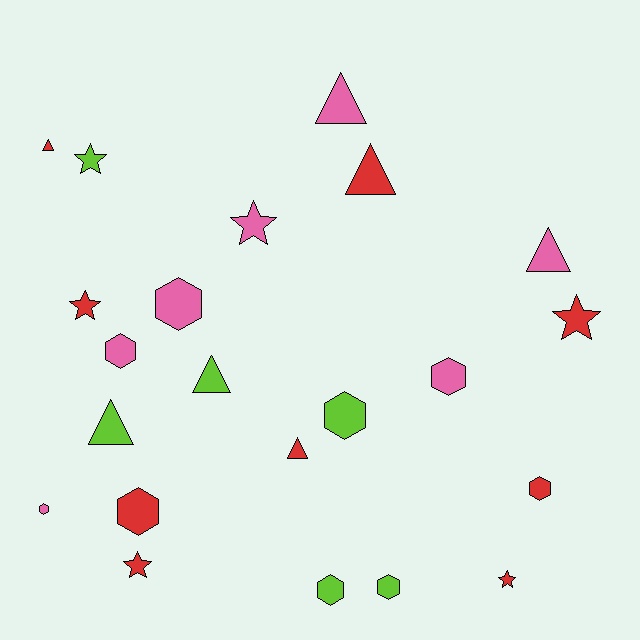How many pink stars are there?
There is 1 pink star.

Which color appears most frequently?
Red, with 9 objects.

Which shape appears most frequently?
Hexagon, with 9 objects.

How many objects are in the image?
There are 22 objects.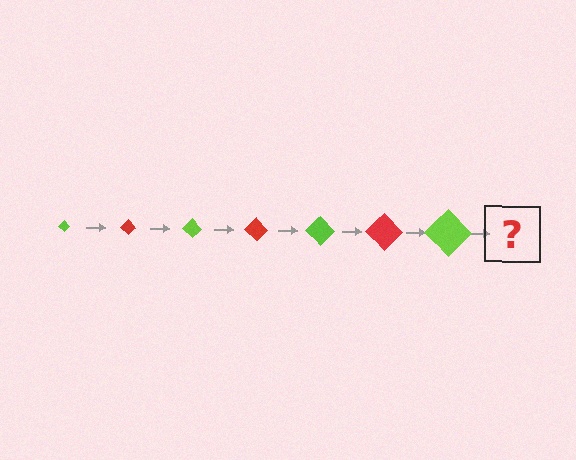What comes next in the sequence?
The next element should be a red diamond, larger than the previous one.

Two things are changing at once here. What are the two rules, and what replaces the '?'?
The two rules are that the diamond grows larger each step and the color cycles through lime and red. The '?' should be a red diamond, larger than the previous one.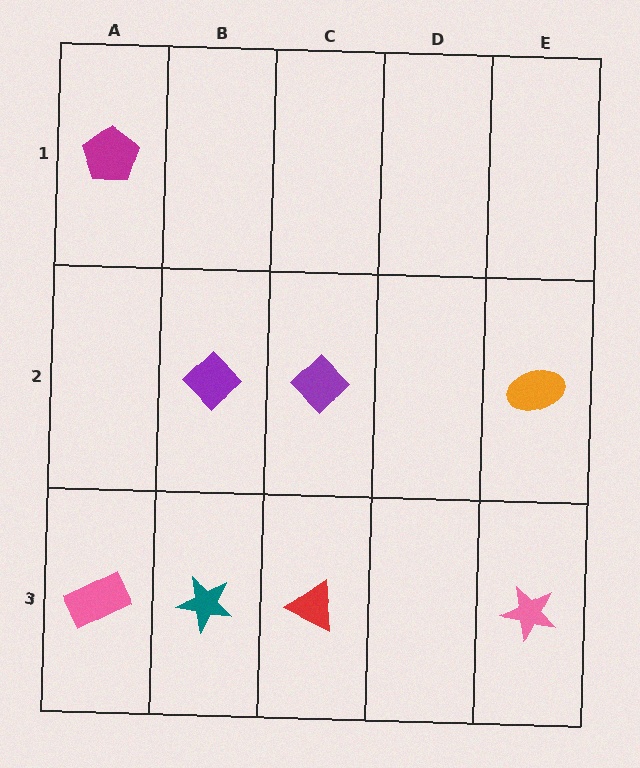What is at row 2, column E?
An orange ellipse.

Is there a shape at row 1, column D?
No, that cell is empty.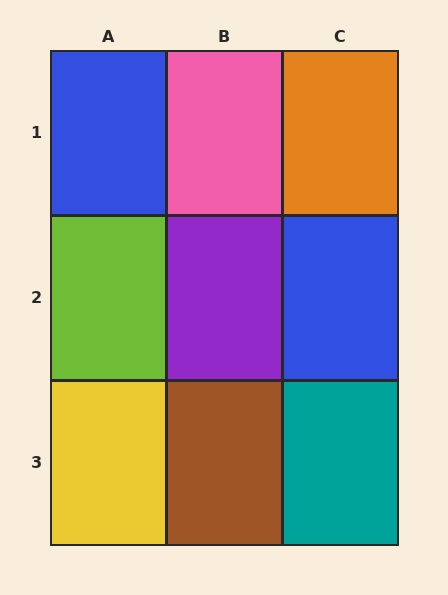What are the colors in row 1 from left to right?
Blue, pink, orange.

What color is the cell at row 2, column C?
Blue.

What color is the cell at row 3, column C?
Teal.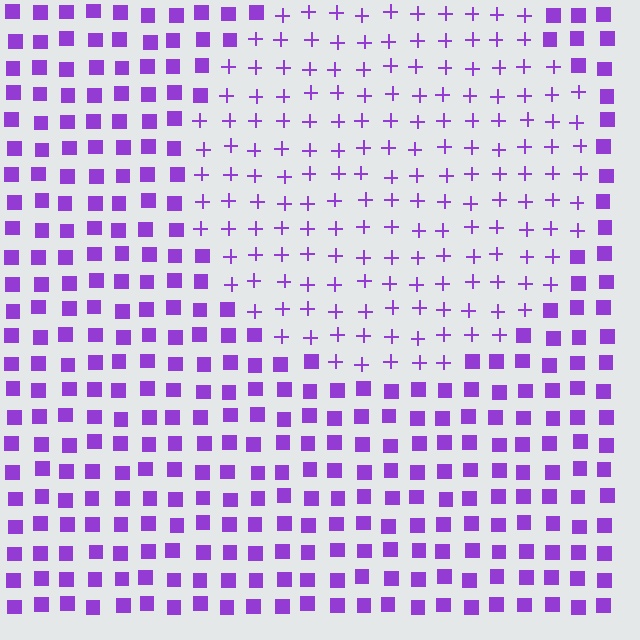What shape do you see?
I see a circle.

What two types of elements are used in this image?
The image uses plus signs inside the circle region and squares outside it.